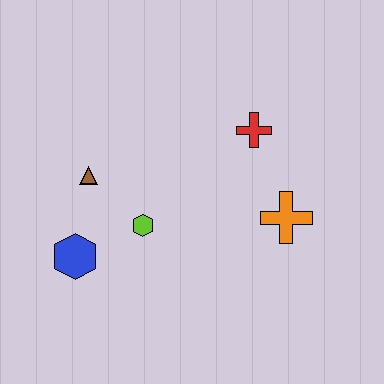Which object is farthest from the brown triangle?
The orange cross is farthest from the brown triangle.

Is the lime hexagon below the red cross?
Yes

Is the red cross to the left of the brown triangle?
No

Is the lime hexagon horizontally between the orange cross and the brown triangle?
Yes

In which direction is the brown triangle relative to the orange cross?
The brown triangle is to the left of the orange cross.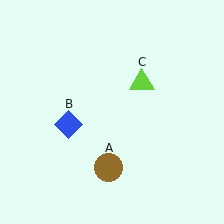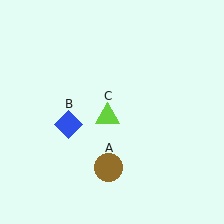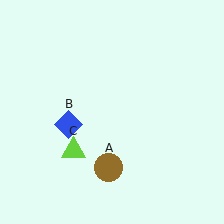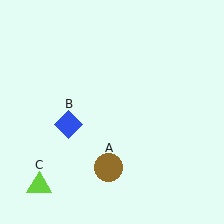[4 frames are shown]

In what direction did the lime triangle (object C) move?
The lime triangle (object C) moved down and to the left.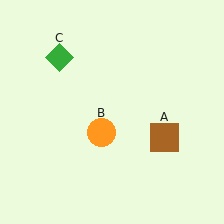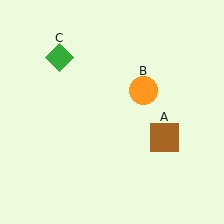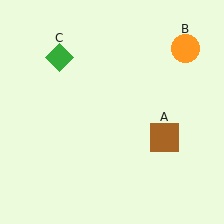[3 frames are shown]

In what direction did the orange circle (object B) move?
The orange circle (object B) moved up and to the right.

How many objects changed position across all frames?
1 object changed position: orange circle (object B).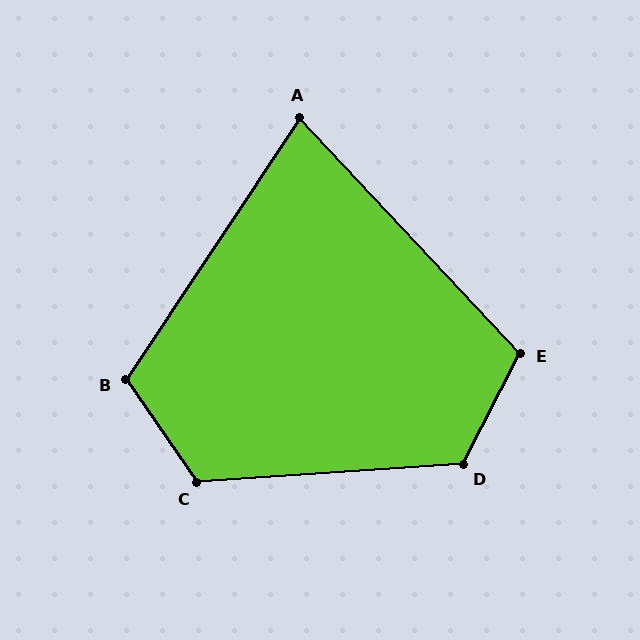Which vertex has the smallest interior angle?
A, at approximately 77 degrees.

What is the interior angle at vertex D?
Approximately 121 degrees (obtuse).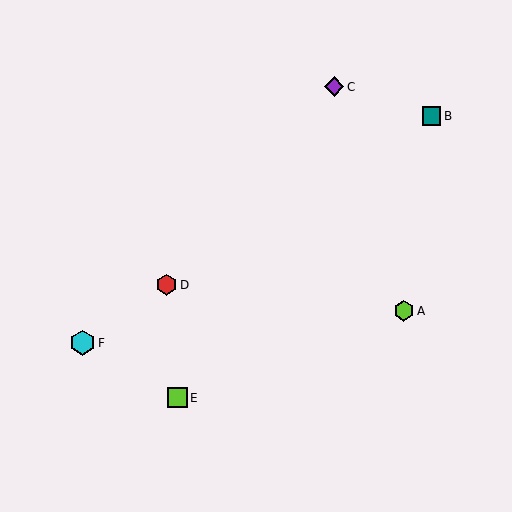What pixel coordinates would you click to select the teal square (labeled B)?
Click at (431, 116) to select the teal square B.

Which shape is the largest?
The cyan hexagon (labeled F) is the largest.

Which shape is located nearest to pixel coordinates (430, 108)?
The teal square (labeled B) at (431, 116) is nearest to that location.